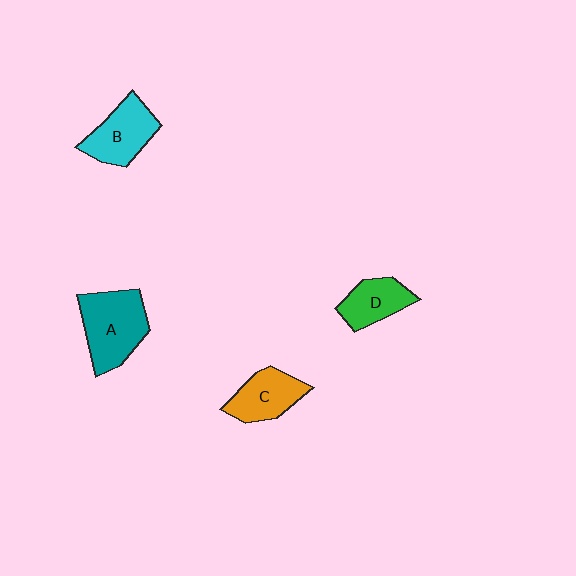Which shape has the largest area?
Shape A (teal).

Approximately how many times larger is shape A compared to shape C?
Approximately 1.4 times.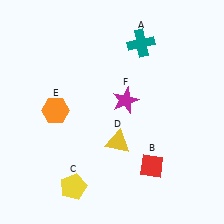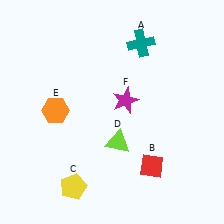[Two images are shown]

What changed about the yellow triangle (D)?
In Image 1, D is yellow. In Image 2, it changed to lime.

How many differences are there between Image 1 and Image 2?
There is 1 difference between the two images.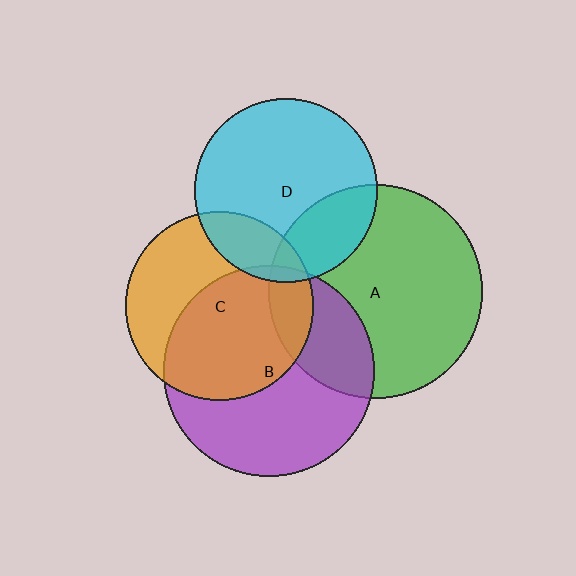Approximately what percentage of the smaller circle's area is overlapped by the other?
Approximately 5%.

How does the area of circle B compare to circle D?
Approximately 1.3 times.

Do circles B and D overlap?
Yes.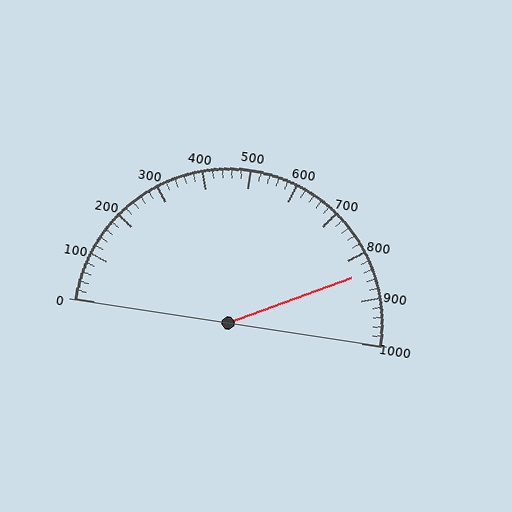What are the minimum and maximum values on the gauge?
The gauge ranges from 0 to 1000.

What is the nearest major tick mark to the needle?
The nearest major tick mark is 800.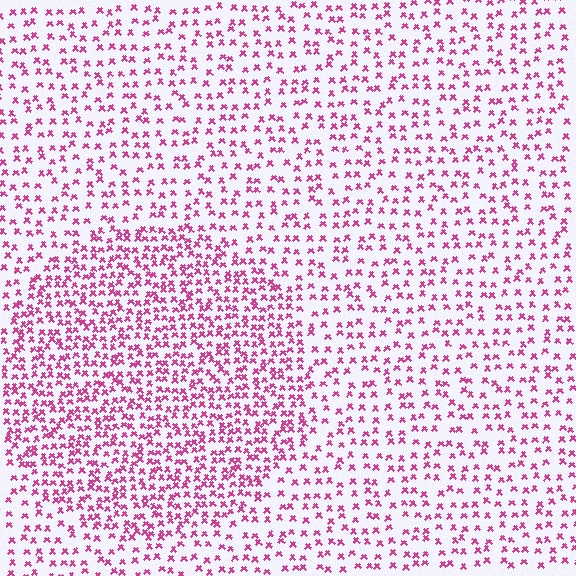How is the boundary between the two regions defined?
The boundary is defined by a change in element density (approximately 1.9x ratio). All elements are the same color, size, and shape.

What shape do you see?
I see a circle.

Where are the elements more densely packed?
The elements are more densely packed inside the circle boundary.